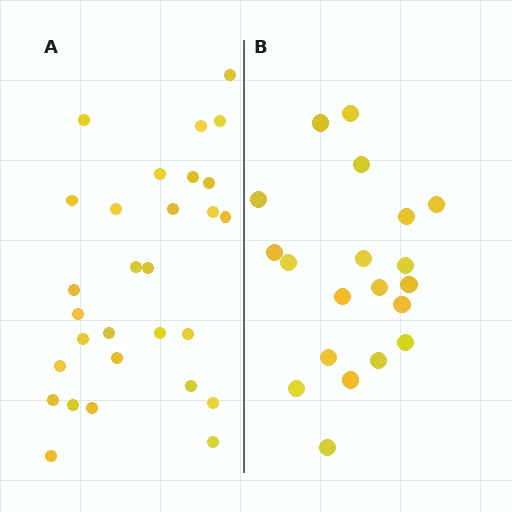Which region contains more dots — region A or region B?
Region A (the left region) has more dots.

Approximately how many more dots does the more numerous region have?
Region A has roughly 8 or so more dots than region B.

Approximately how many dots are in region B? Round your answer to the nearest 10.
About 20 dots.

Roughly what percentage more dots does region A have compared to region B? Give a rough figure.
About 45% more.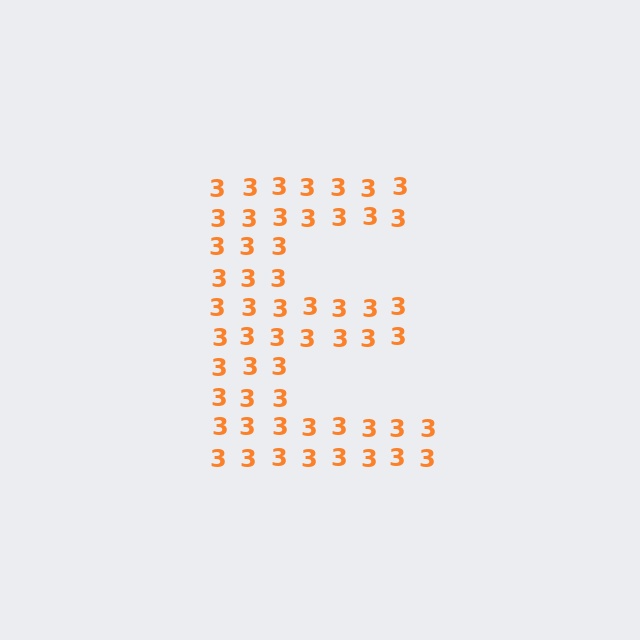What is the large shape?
The large shape is the letter E.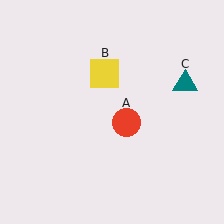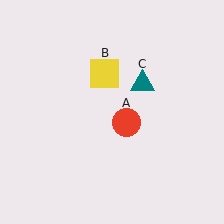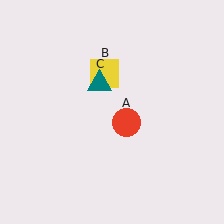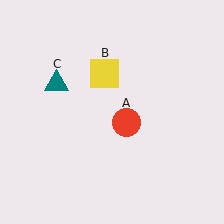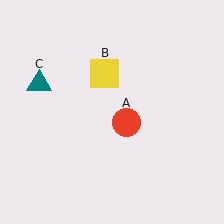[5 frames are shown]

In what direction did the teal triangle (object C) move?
The teal triangle (object C) moved left.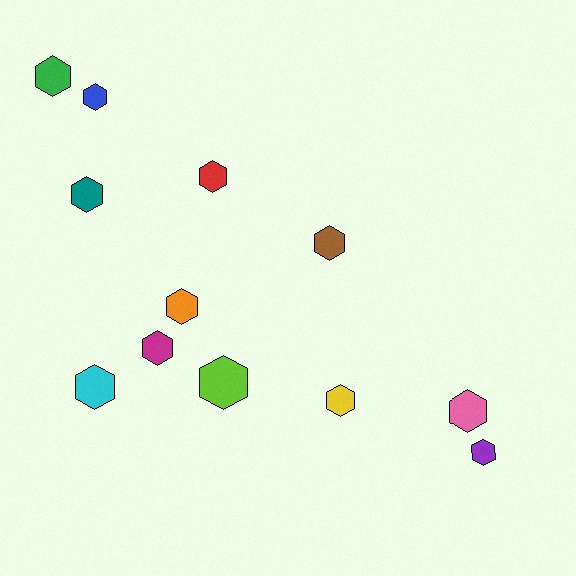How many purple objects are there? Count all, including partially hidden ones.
There is 1 purple object.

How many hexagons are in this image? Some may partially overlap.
There are 12 hexagons.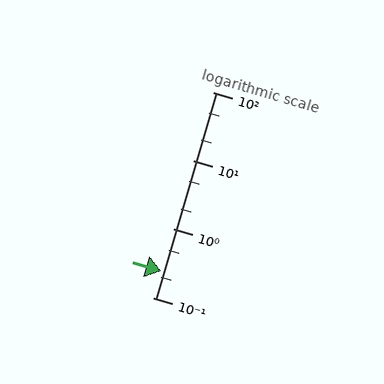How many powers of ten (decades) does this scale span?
The scale spans 3 decades, from 0.1 to 100.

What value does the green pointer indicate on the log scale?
The pointer indicates approximately 0.24.